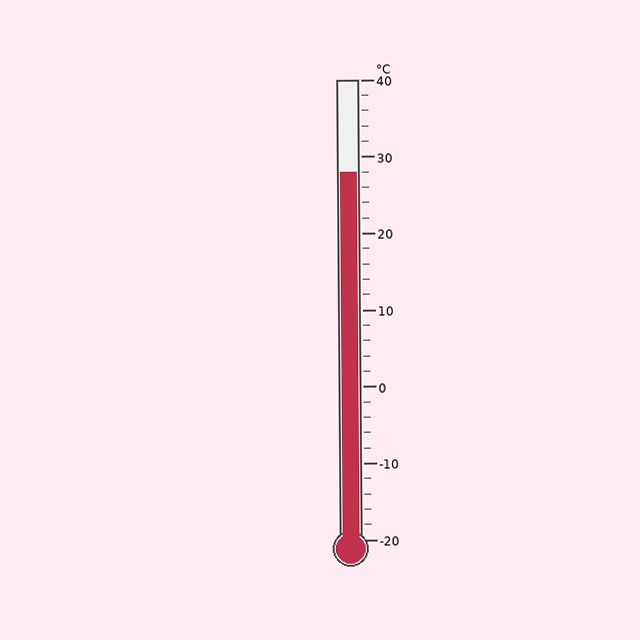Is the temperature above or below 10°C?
The temperature is above 10°C.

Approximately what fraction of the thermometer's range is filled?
The thermometer is filled to approximately 80% of its range.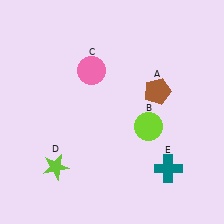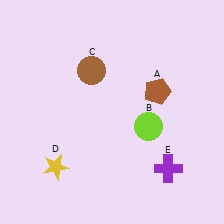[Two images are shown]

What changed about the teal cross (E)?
In Image 1, E is teal. In Image 2, it changed to purple.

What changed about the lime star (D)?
In Image 1, D is lime. In Image 2, it changed to yellow.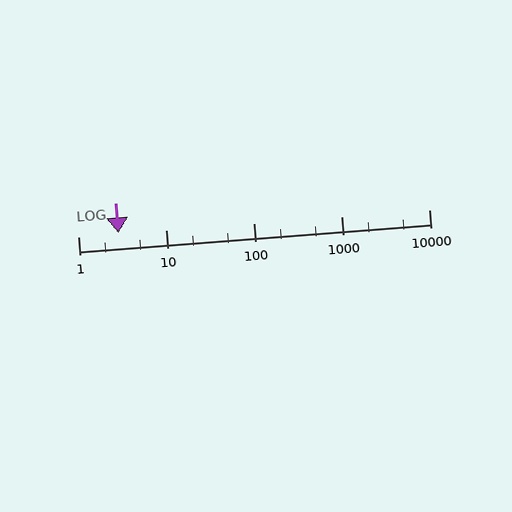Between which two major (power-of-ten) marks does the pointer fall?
The pointer is between 1 and 10.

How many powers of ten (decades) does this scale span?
The scale spans 4 decades, from 1 to 10000.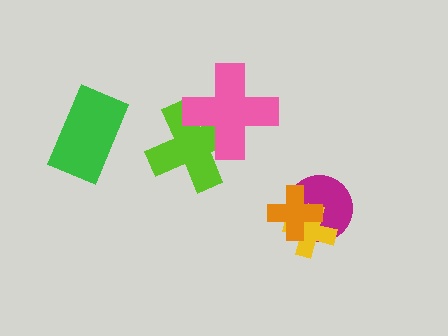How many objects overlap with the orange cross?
2 objects overlap with the orange cross.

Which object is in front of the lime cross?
The pink cross is in front of the lime cross.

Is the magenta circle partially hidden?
Yes, it is partially covered by another shape.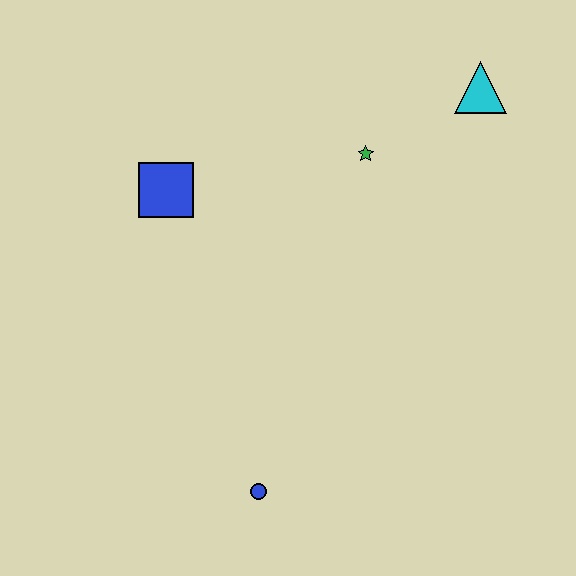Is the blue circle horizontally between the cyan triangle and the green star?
No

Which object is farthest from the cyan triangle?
The blue circle is farthest from the cyan triangle.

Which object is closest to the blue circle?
The blue square is closest to the blue circle.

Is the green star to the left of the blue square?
No